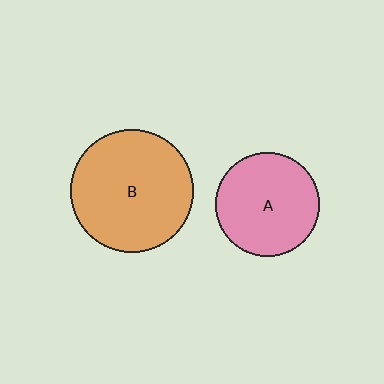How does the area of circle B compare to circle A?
Approximately 1.4 times.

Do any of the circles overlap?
No, none of the circles overlap.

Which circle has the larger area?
Circle B (orange).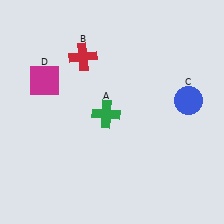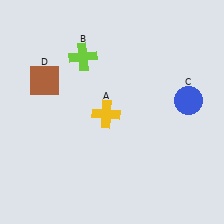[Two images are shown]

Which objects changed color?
A changed from green to yellow. B changed from red to lime. D changed from magenta to brown.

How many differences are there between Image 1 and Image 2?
There are 3 differences between the two images.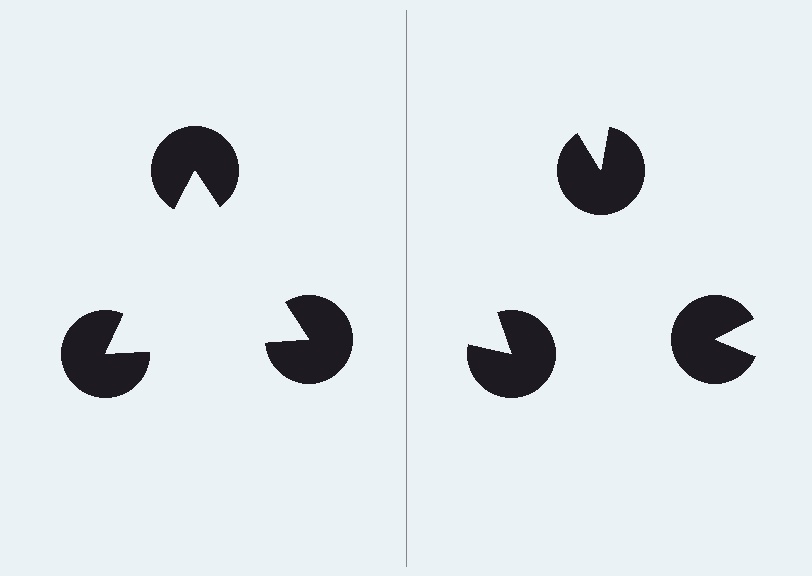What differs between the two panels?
The pac-man discs are positioned identically on both sides; only the wedge orientations differ. On the left they align to a triangle; on the right they are misaligned.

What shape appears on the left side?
An illusory triangle.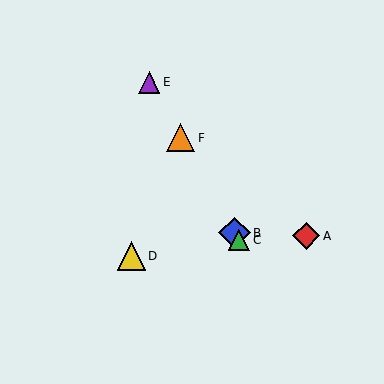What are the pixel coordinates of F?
Object F is at (180, 138).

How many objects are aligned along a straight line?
4 objects (B, C, E, F) are aligned along a straight line.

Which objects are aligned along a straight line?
Objects B, C, E, F are aligned along a straight line.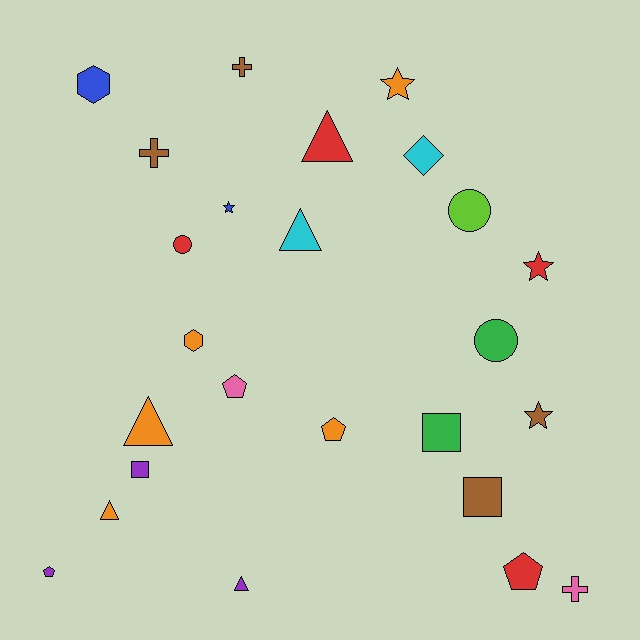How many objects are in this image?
There are 25 objects.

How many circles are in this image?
There are 3 circles.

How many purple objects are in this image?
There are 3 purple objects.